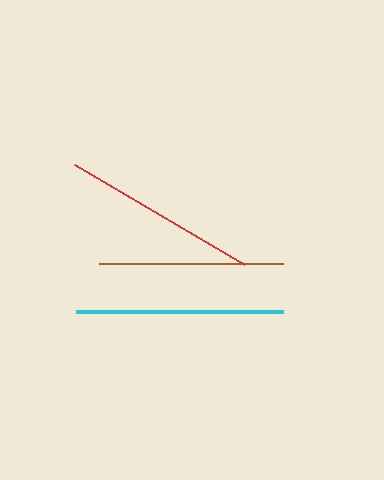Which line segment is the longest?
The cyan line is the longest at approximately 206 pixels.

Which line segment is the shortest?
The brown line is the shortest at approximately 184 pixels.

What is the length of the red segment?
The red segment is approximately 198 pixels long.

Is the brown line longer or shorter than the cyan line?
The cyan line is longer than the brown line.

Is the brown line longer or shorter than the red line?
The red line is longer than the brown line.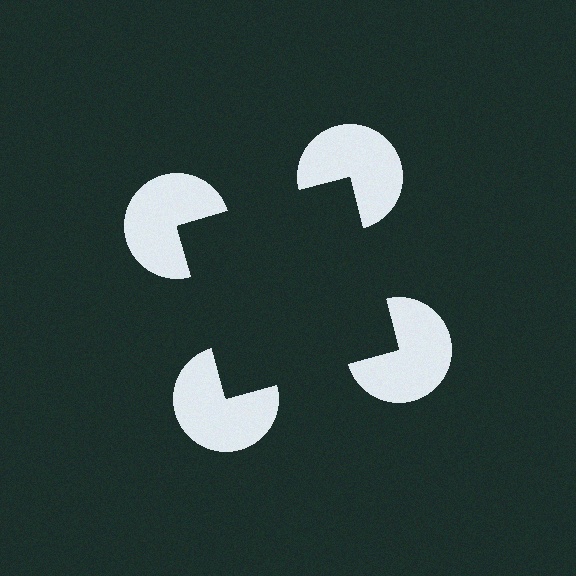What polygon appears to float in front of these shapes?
An illusory square — its edges are inferred from the aligned wedge cuts in the pac-man discs, not physically drawn.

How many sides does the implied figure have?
4 sides.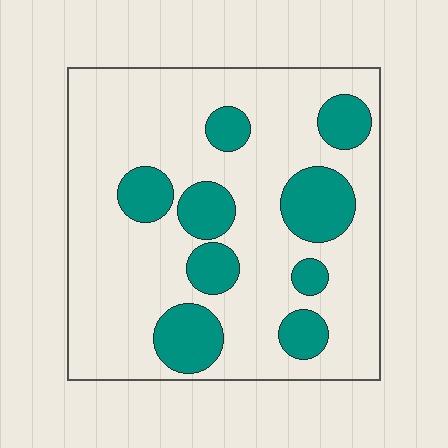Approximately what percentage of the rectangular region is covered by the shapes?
Approximately 25%.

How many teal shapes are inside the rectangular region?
9.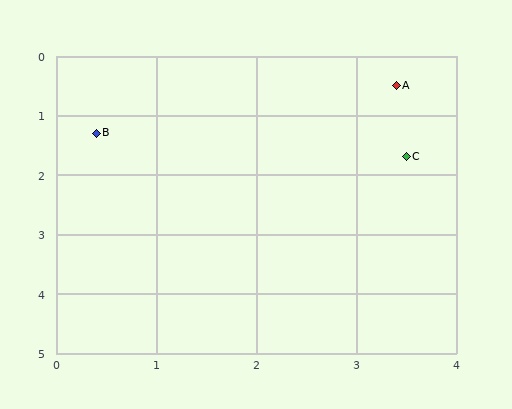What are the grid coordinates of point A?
Point A is at approximately (3.4, 0.5).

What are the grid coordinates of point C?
Point C is at approximately (3.5, 1.7).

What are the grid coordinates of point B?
Point B is at approximately (0.4, 1.3).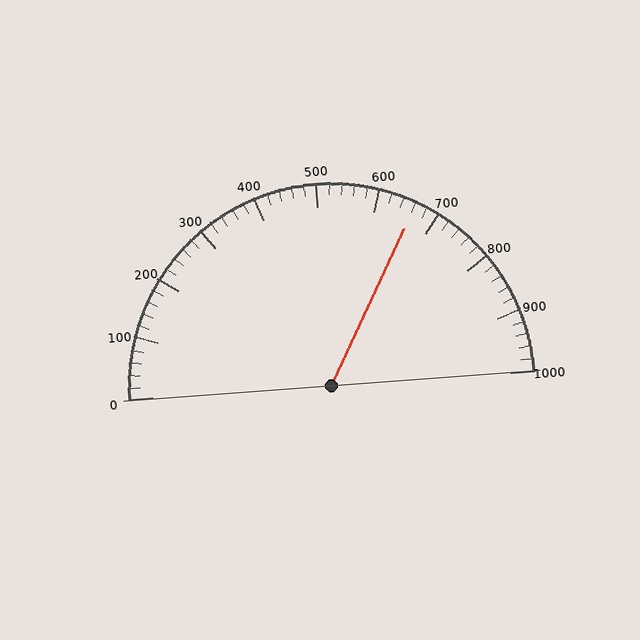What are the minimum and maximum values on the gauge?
The gauge ranges from 0 to 1000.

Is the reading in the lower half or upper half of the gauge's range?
The reading is in the upper half of the range (0 to 1000).